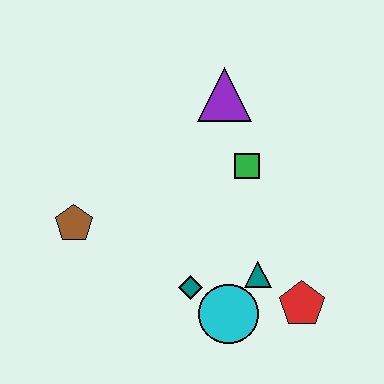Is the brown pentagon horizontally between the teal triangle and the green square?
No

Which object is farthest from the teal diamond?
The purple triangle is farthest from the teal diamond.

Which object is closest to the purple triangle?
The green square is closest to the purple triangle.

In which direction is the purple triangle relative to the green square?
The purple triangle is above the green square.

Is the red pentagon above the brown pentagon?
No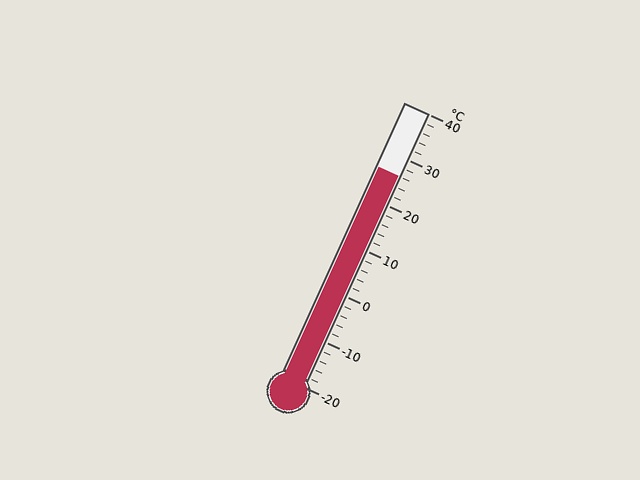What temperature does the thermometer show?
The thermometer shows approximately 26°C.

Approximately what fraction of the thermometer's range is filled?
The thermometer is filled to approximately 75% of its range.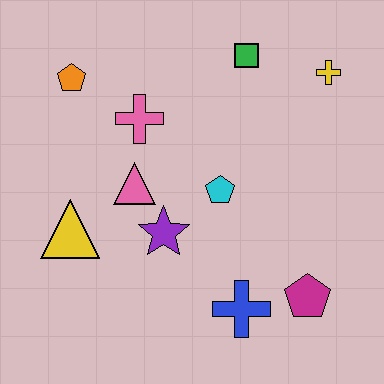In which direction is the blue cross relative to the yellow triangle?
The blue cross is to the right of the yellow triangle.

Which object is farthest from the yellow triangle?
The yellow cross is farthest from the yellow triangle.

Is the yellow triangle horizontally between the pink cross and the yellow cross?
No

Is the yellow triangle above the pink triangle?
No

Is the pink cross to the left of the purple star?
Yes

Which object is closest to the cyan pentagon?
The purple star is closest to the cyan pentagon.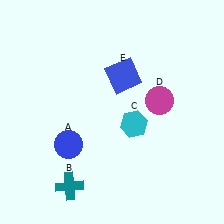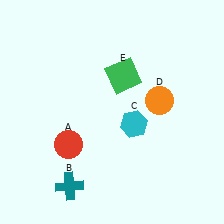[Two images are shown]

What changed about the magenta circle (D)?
In Image 1, D is magenta. In Image 2, it changed to orange.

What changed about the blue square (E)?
In Image 1, E is blue. In Image 2, it changed to green.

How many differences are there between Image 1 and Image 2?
There are 3 differences between the two images.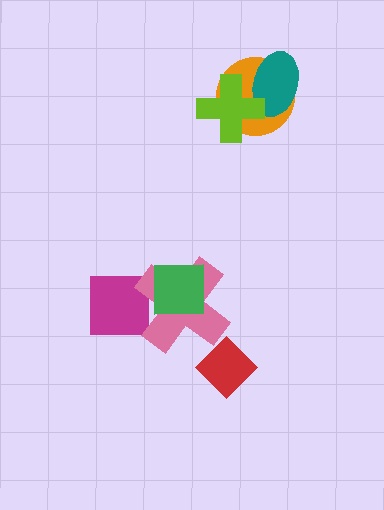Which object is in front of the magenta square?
The pink cross is in front of the magenta square.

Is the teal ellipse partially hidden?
Yes, it is partially covered by another shape.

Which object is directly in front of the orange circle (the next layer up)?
The teal ellipse is directly in front of the orange circle.